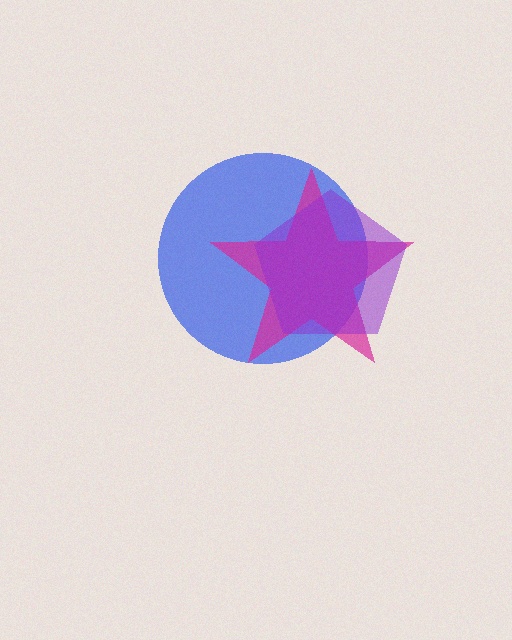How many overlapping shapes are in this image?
There are 3 overlapping shapes in the image.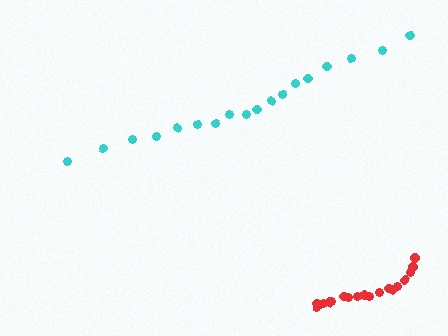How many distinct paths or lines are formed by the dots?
There are 2 distinct paths.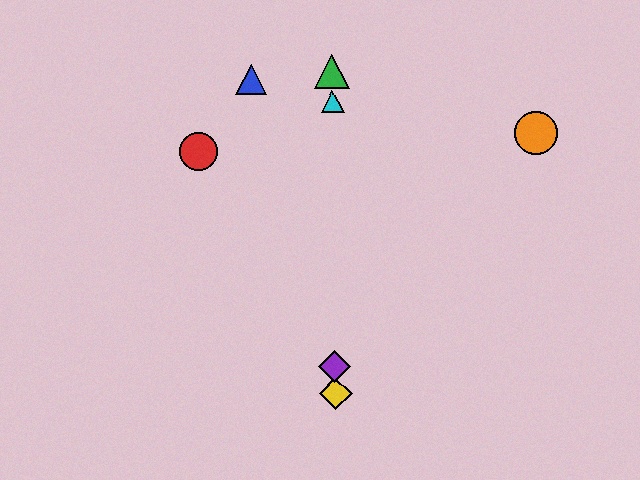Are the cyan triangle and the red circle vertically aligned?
No, the cyan triangle is at x≈332 and the red circle is at x≈199.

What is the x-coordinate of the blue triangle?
The blue triangle is at x≈251.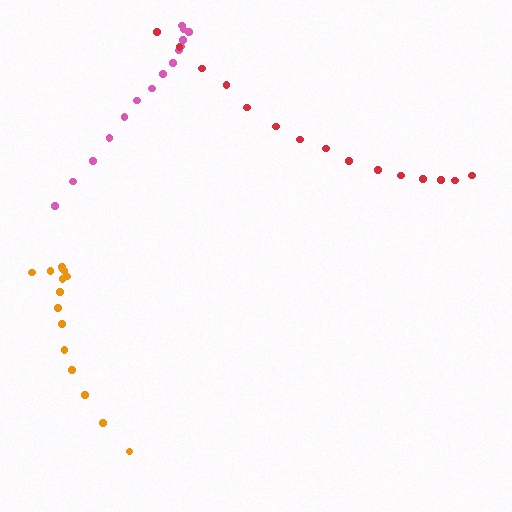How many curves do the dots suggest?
There are 3 distinct paths.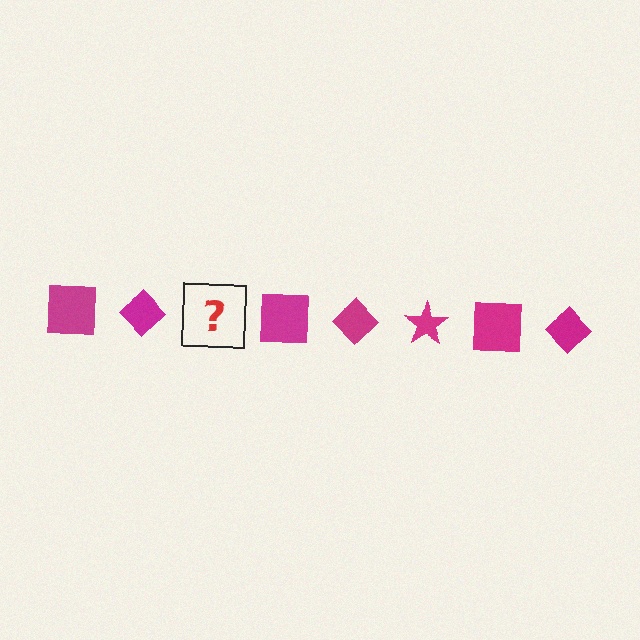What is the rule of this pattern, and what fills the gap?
The rule is that the pattern cycles through square, diamond, star shapes in magenta. The gap should be filled with a magenta star.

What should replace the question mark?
The question mark should be replaced with a magenta star.